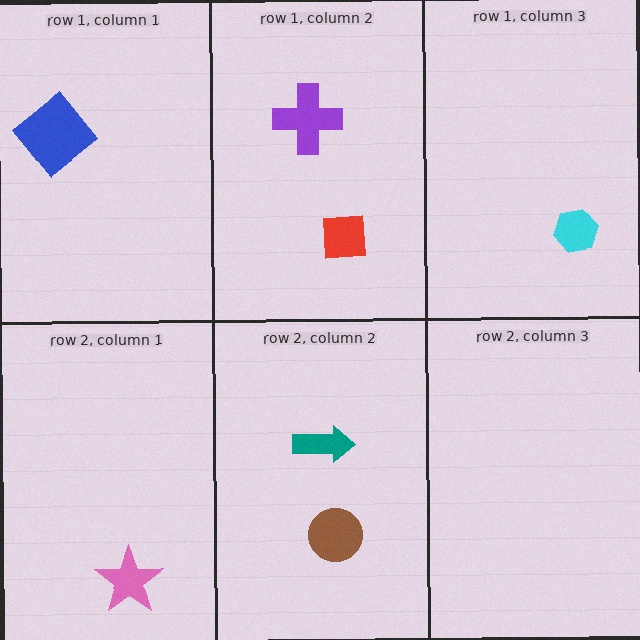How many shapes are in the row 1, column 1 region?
1.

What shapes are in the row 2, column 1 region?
The pink star.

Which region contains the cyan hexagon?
The row 1, column 3 region.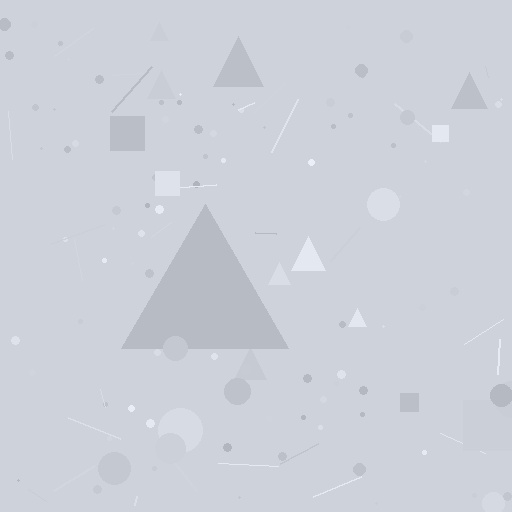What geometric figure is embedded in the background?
A triangle is embedded in the background.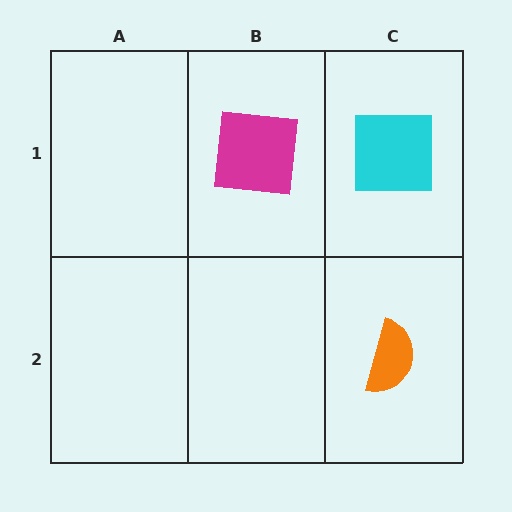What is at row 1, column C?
A cyan square.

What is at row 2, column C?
An orange semicircle.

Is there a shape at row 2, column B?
No, that cell is empty.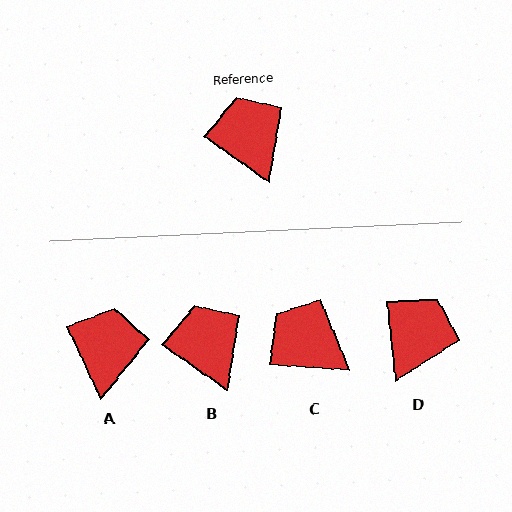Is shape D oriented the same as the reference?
No, it is off by about 49 degrees.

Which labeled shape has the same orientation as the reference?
B.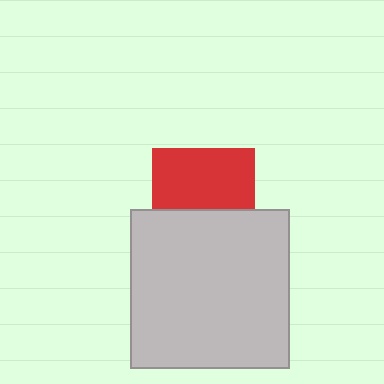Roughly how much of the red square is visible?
About half of it is visible (roughly 60%).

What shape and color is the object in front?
The object in front is a light gray square.